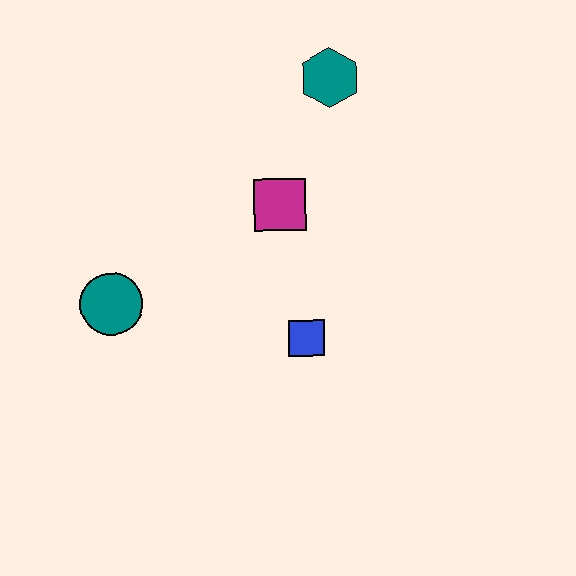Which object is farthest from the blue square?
The teal hexagon is farthest from the blue square.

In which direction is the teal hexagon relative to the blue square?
The teal hexagon is above the blue square.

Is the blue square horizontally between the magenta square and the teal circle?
No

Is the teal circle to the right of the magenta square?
No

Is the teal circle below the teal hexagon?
Yes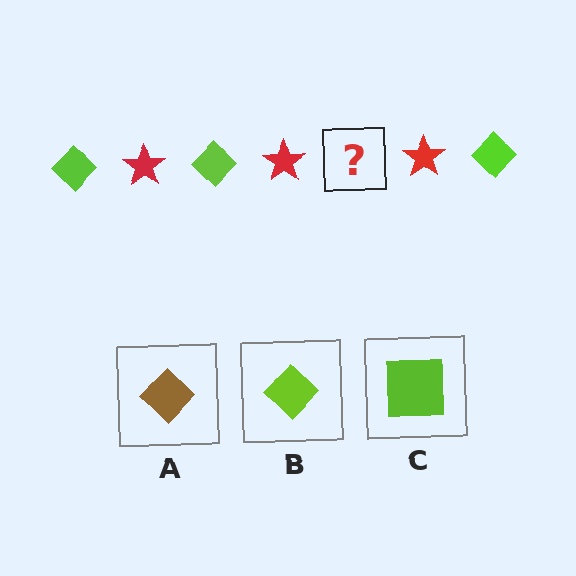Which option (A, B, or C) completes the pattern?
B.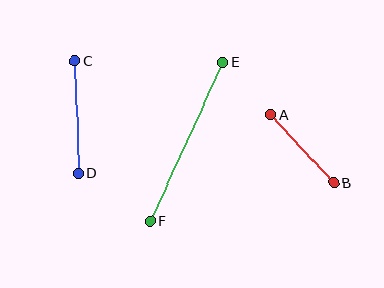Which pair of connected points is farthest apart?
Points E and F are farthest apart.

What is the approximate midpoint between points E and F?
The midpoint is at approximately (187, 142) pixels.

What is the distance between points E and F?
The distance is approximately 175 pixels.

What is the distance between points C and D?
The distance is approximately 113 pixels.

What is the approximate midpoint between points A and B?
The midpoint is at approximately (302, 149) pixels.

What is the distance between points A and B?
The distance is approximately 93 pixels.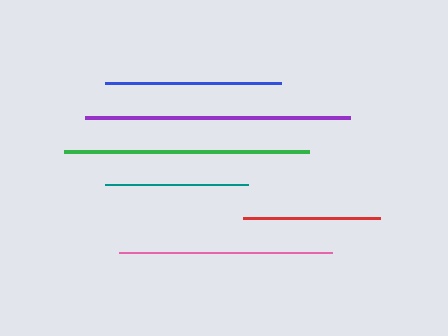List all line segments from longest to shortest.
From longest to shortest: purple, green, pink, blue, teal, red.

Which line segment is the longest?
The purple line is the longest at approximately 266 pixels.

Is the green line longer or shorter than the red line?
The green line is longer than the red line.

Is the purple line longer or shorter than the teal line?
The purple line is longer than the teal line.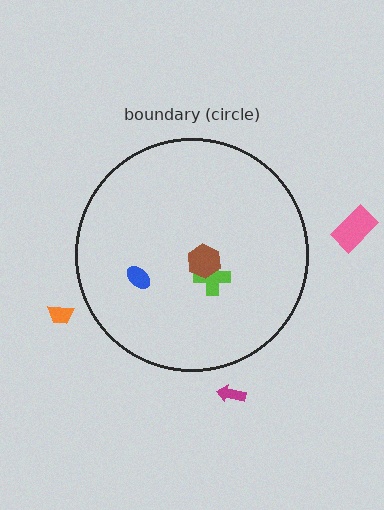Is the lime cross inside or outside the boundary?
Inside.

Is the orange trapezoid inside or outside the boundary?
Outside.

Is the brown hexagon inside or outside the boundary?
Inside.